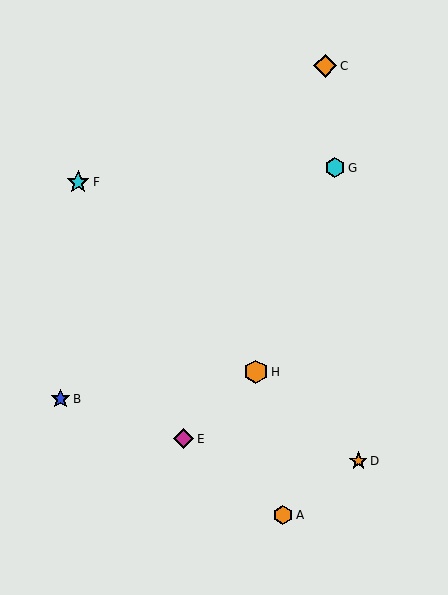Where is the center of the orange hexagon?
The center of the orange hexagon is at (283, 515).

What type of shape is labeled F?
Shape F is a cyan star.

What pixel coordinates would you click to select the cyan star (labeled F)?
Click at (78, 182) to select the cyan star F.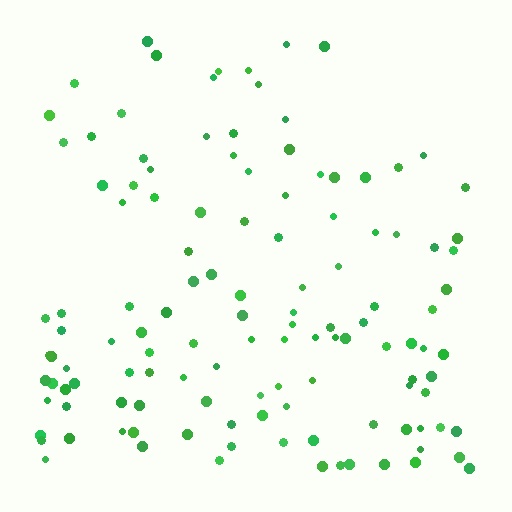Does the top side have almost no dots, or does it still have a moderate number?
Still a moderate number, just noticeably fewer than the bottom.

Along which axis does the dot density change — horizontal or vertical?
Vertical.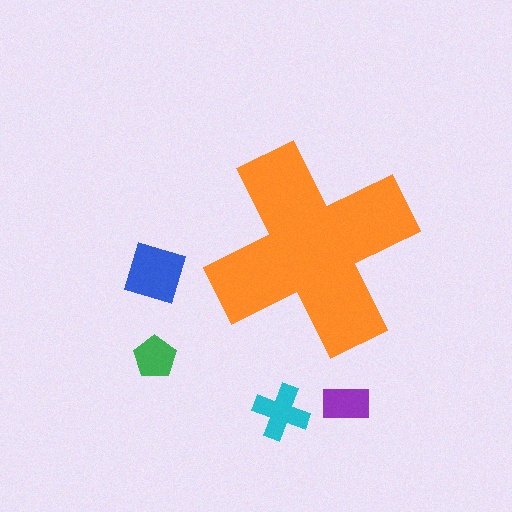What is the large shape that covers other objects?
An orange cross.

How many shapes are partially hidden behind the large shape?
0 shapes are partially hidden.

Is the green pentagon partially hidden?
No, the green pentagon is fully visible.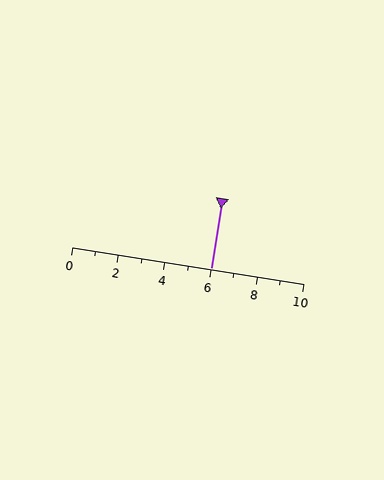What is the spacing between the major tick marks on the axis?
The major ticks are spaced 2 apart.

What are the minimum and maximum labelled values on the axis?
The axis runs from 0 to 10.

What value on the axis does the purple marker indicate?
The marker indicates approximately 6.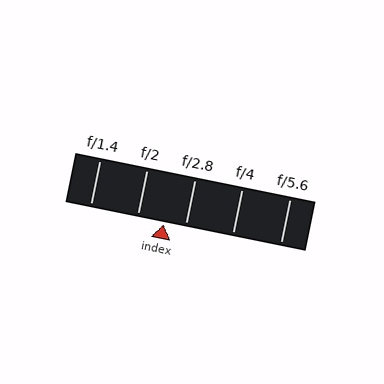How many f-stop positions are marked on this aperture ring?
There are 5 f-stop positions marked.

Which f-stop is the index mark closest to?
The index mark is closest to f/2.8.